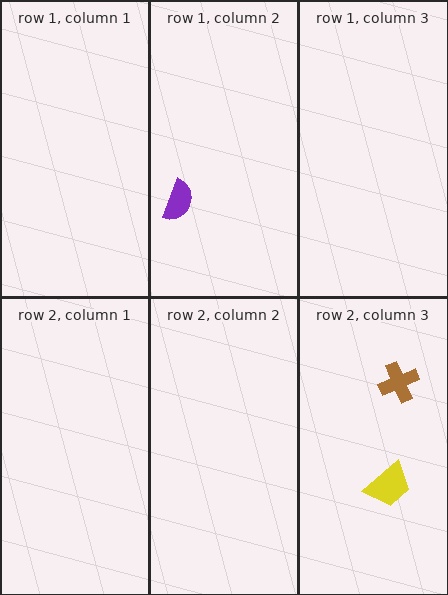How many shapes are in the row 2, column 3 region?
2.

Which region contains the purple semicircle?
The row 1, column 2 region.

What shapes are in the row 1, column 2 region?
The purple semicircle.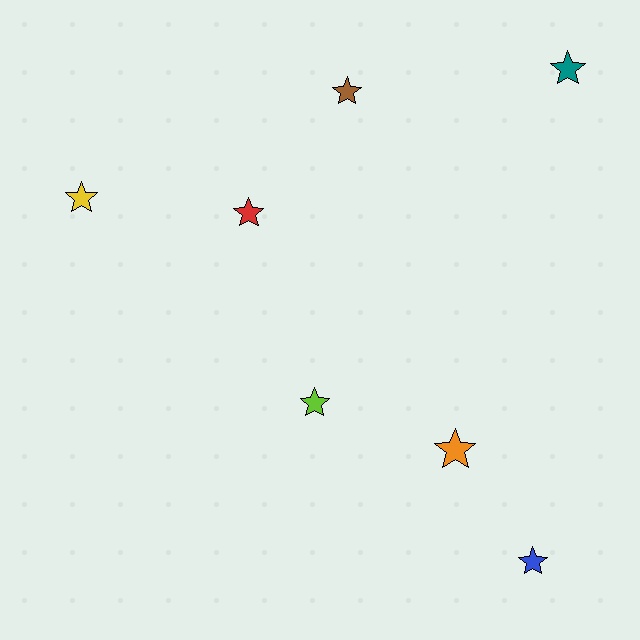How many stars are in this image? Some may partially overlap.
There are 7 stars.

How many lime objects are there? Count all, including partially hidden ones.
There is 1 lime object.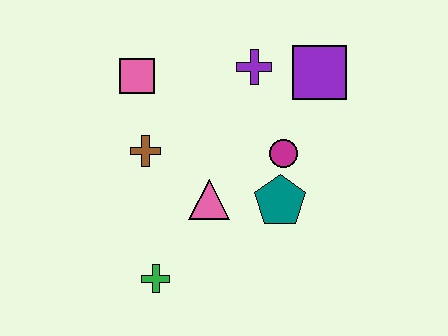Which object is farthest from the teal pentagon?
The pink square is farthest from the teal pentagon.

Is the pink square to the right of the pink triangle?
No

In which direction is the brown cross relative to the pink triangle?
The brown cross is to the left of the pink triangle.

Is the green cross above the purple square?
No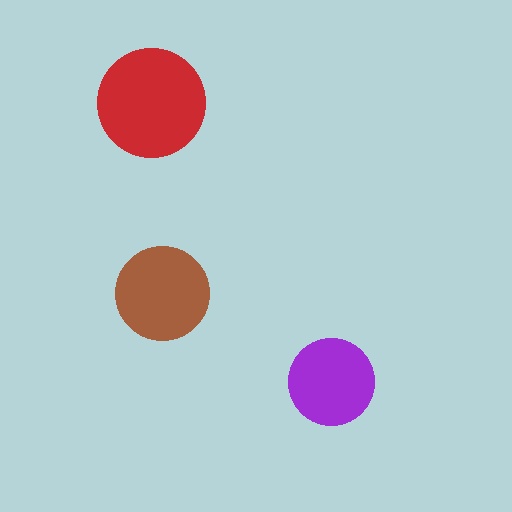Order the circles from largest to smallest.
the red one, the brown one, the purple one.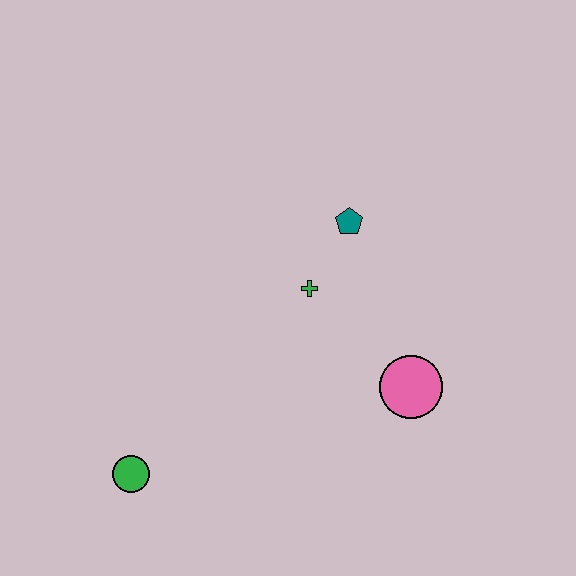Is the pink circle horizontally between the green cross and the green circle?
No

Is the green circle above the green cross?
No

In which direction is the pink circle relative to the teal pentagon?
The pink circle is below the teal pentagon.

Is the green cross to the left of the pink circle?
Yes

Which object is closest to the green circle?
The green cross is closest to the green circle.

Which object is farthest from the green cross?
The green circle is farthest from the green cross.